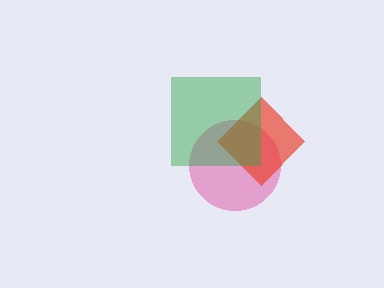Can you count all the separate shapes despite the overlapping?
Yes, there are 3 separate shapes.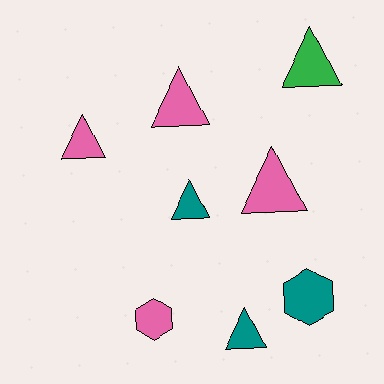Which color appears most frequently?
Pink, with 4 objects.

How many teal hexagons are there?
There is 1 teal hexagon.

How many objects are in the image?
There are 8 objects.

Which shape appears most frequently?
Triangle, with 6 objects.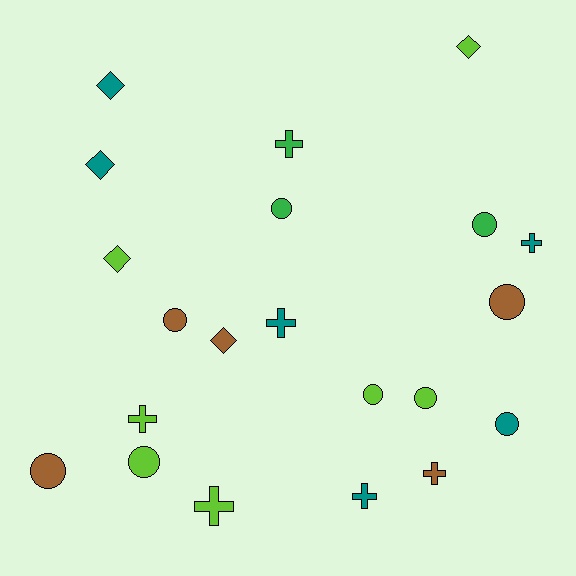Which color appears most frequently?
Lime, with 7 objects.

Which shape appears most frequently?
Circle, with 9 objects.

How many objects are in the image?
There are 21 objects.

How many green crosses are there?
There is 1 green cross.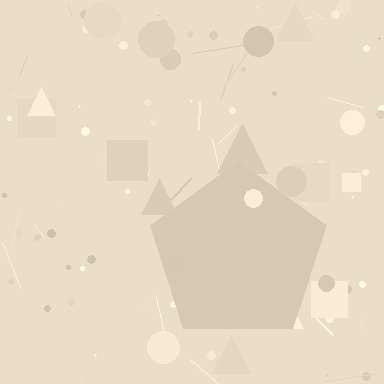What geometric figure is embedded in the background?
A pentagon is embedded in the background.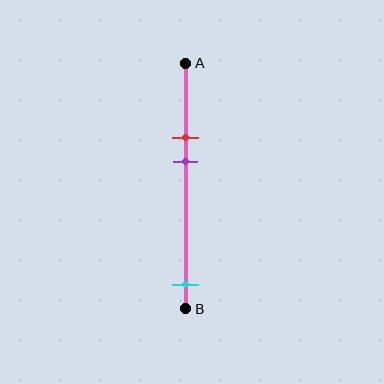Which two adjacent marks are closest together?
The red and purple marks are the closest adjacent pair.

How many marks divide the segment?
There are 3 marks dividing the segment.